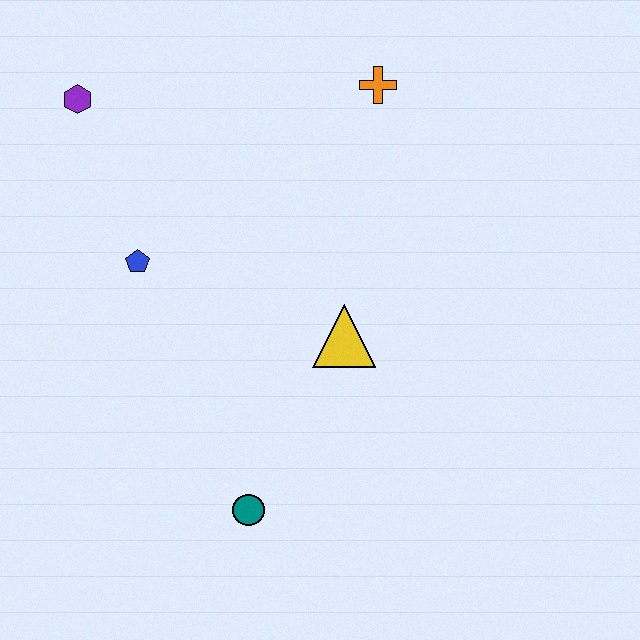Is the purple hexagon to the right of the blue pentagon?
No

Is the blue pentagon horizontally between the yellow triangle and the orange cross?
No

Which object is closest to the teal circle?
The yellow triangle is closest to the teal circle.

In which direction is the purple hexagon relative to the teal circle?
The purple hexagon is above the teal circle.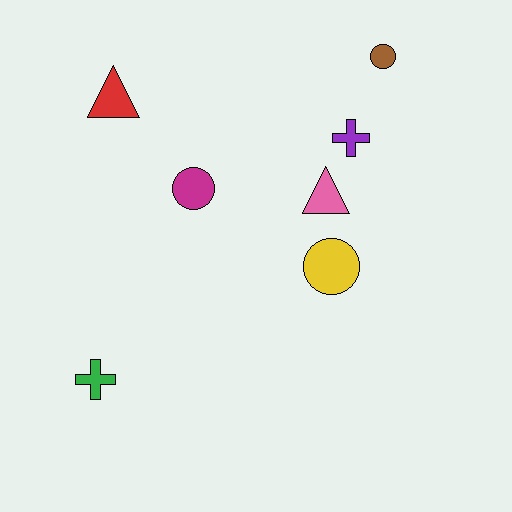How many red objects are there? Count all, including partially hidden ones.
There is 1 red object.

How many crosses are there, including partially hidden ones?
There are 2 crosses.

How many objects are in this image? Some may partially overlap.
There are 7 objects.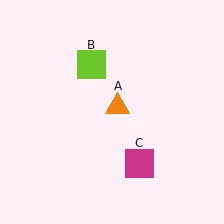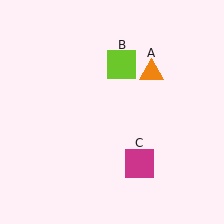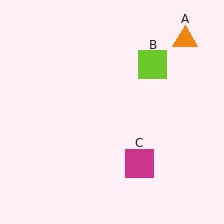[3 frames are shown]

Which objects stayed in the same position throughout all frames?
Magenta square (object C) remained stationary.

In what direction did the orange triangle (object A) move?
The orange triangle (object A) moved up and to the right.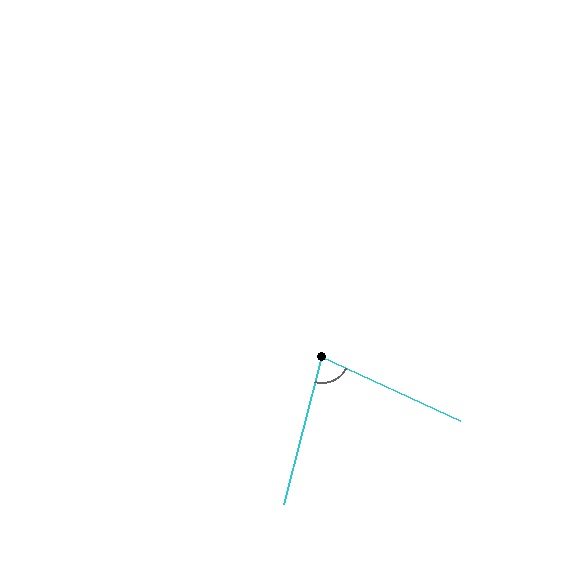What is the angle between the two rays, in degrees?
Approximately 79 degrees.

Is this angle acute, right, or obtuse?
It is acute.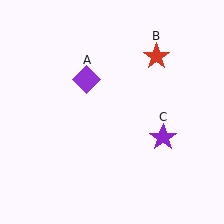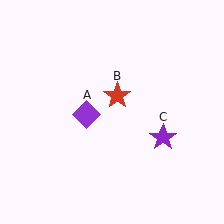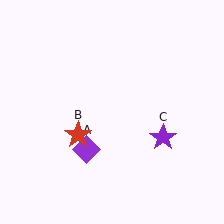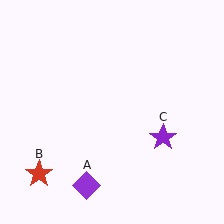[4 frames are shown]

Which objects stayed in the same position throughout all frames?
Purple star (object C) remained stationary.